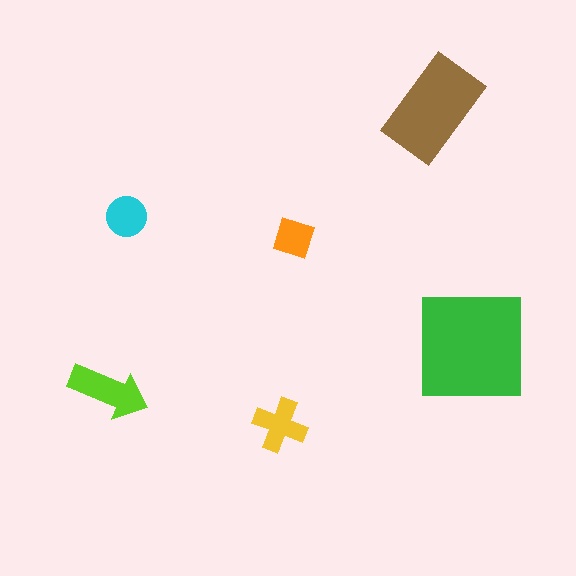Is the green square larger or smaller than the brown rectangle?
Larger.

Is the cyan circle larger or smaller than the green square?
Smaller.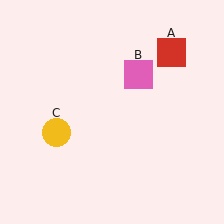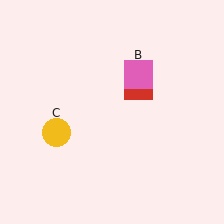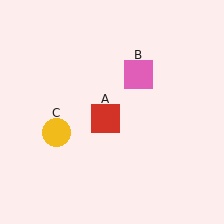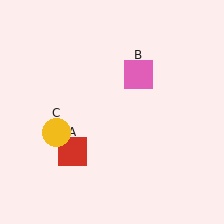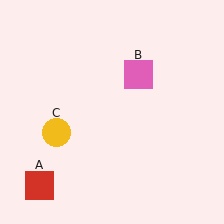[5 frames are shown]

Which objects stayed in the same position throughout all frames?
Pink square (object B) and yellow circle (object C) remained stationary.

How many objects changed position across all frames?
1 object changed position: red square (object A).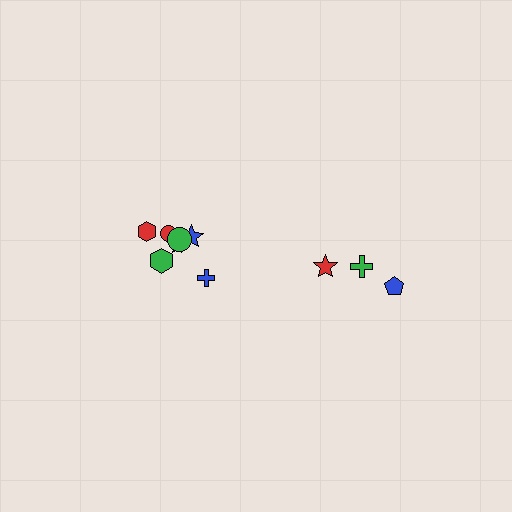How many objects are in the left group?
There are 7 objects.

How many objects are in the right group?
There are 3 objects.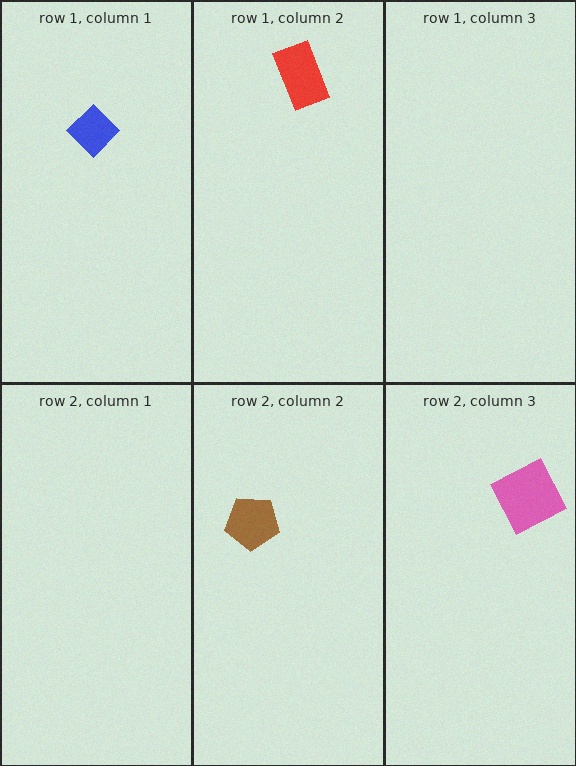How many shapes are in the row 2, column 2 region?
1.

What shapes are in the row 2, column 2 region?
The brown pentagon.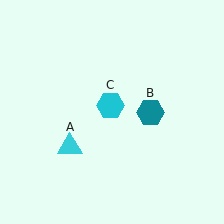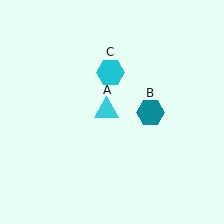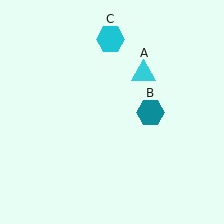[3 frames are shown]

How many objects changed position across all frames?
2 objects changed position: cyan triangle (object A), cyan hexagon (object C).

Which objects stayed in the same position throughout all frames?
Teal hexagon (object B) remained stationary.